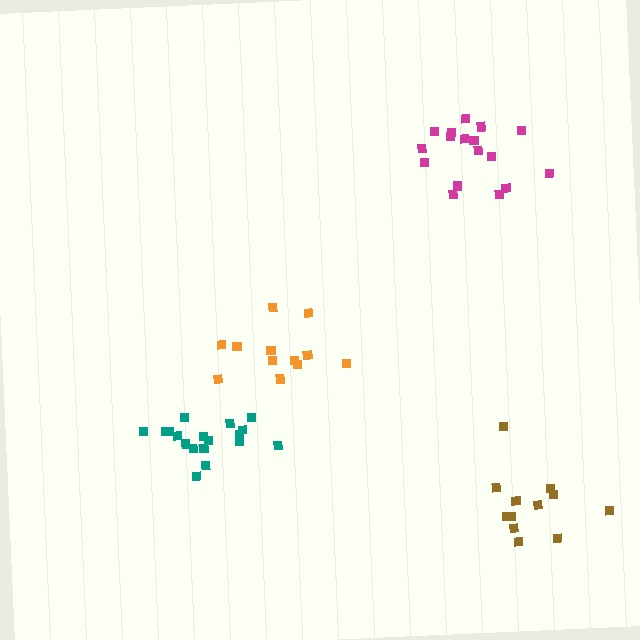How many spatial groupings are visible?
There are 4 spatial groupings.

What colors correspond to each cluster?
The clusters are colored: orange, teal, brown, magenta.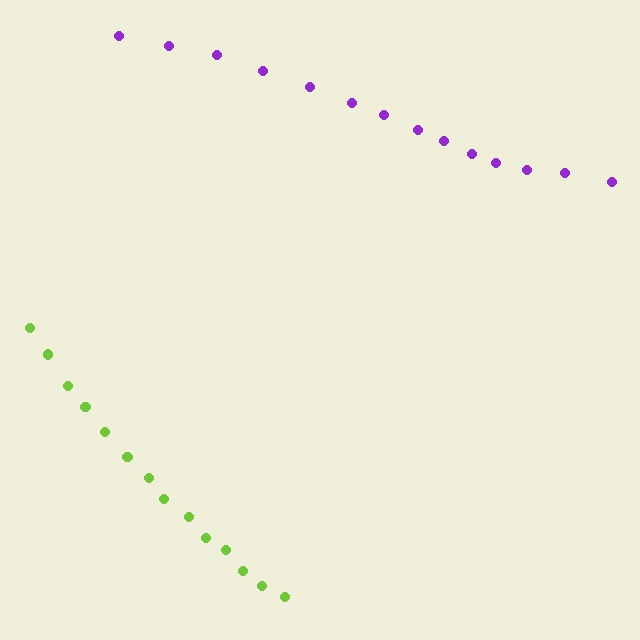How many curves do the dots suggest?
There are 2 distinct paths.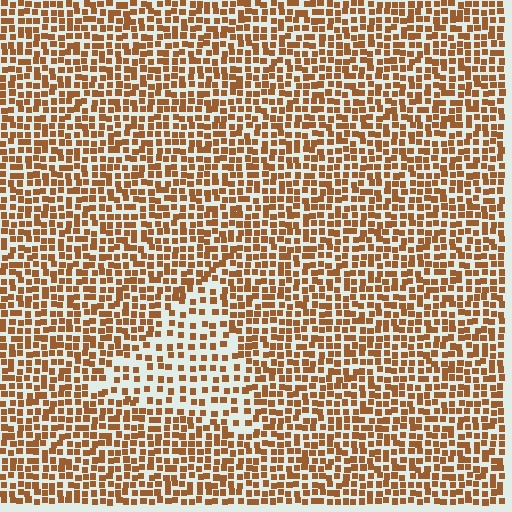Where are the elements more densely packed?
The elements are more densely packed outside the triangle boundary.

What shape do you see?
I see a triangle.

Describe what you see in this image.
The image contains small brown elements arranged at two different densities. A triangle-shaped region is visible where the elements are less densely packed than the surrounding area.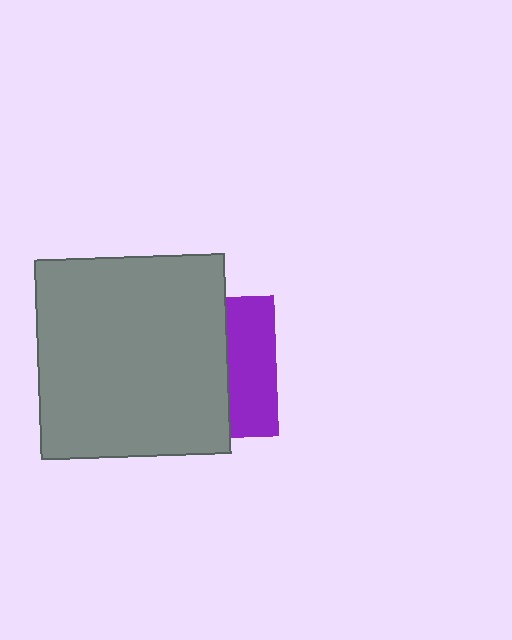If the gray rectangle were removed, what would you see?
You would see the complete purple square.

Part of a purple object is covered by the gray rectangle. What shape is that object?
It is a square.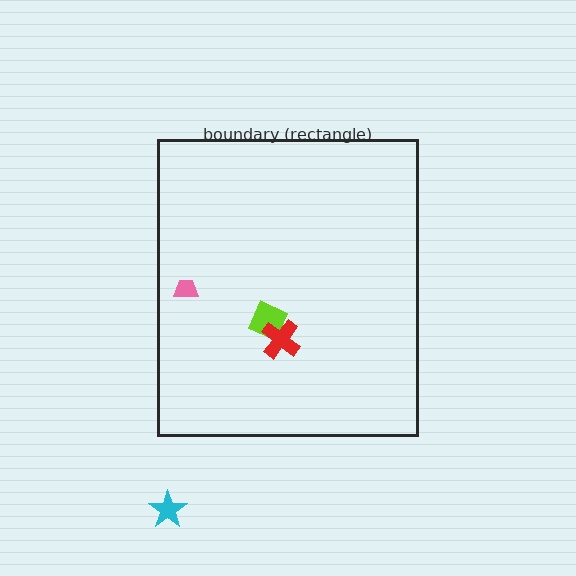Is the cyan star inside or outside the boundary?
Outside.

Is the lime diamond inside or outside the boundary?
Inside.